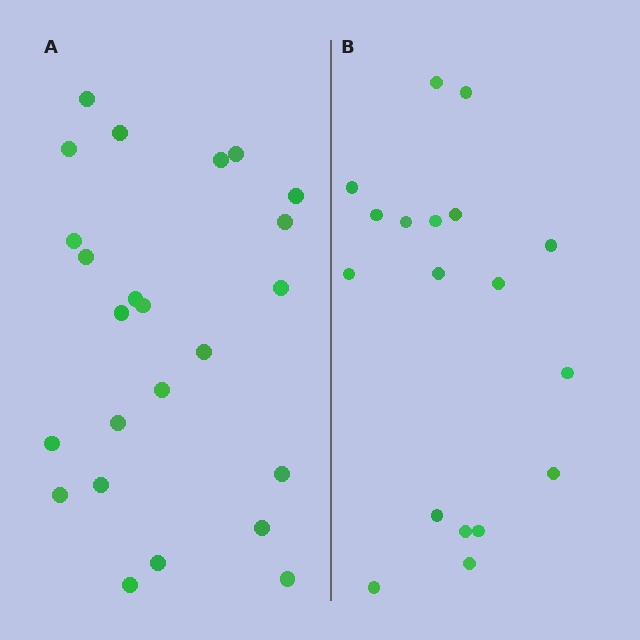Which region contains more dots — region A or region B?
Region A (the left region) has more dots.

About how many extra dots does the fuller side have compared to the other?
Region A has about 6 more dots than region B.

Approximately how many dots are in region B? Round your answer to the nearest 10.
About 20 dots. (The exact count is 18, which rounds to 20.)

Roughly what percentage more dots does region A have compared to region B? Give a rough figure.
About 35% more.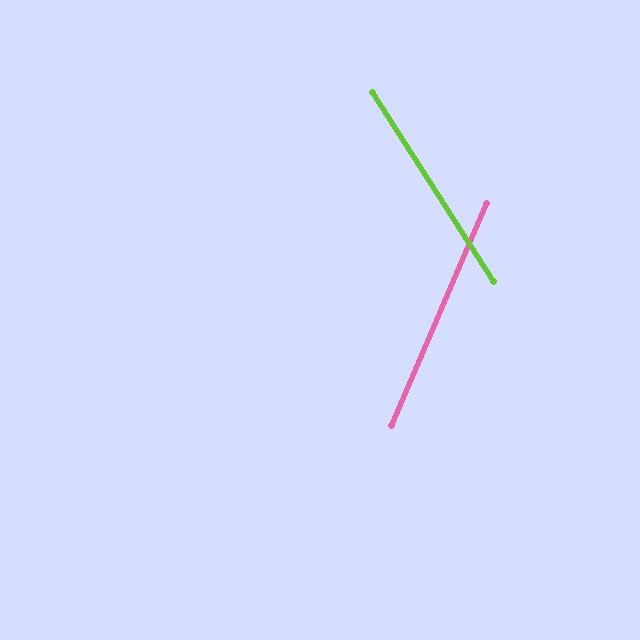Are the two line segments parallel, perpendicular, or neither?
Neither parallel nor perpendicular — they differ by about 56°.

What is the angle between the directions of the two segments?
Approximately 56 degrees.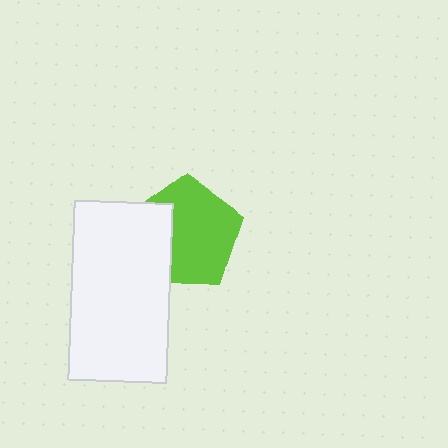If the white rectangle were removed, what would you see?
You would see the complete lime pentagon.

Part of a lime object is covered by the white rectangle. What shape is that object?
It is a pentagon.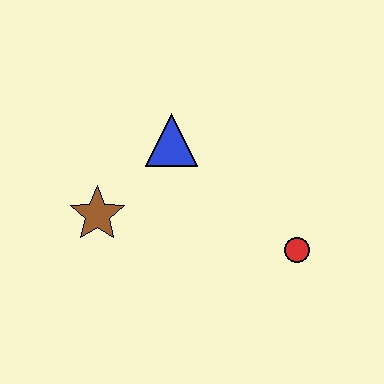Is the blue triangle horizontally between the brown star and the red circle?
Yes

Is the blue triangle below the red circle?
No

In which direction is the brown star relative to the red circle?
The brown star is to the left of the red circle.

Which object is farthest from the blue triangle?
The red circle is farthest from the blue triangle.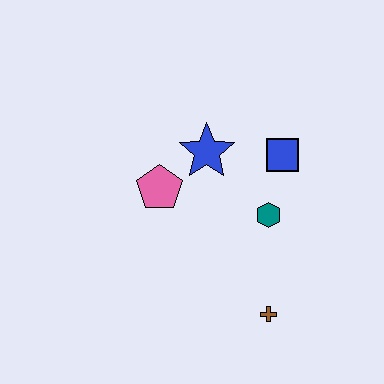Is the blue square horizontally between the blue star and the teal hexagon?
No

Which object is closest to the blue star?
The pink pentagon is closest to the blue star.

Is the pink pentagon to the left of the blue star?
Yes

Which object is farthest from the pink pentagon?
The brown cross is farthest from the pink pentagon.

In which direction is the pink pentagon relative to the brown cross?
The pink pentagon is above the brown cross.